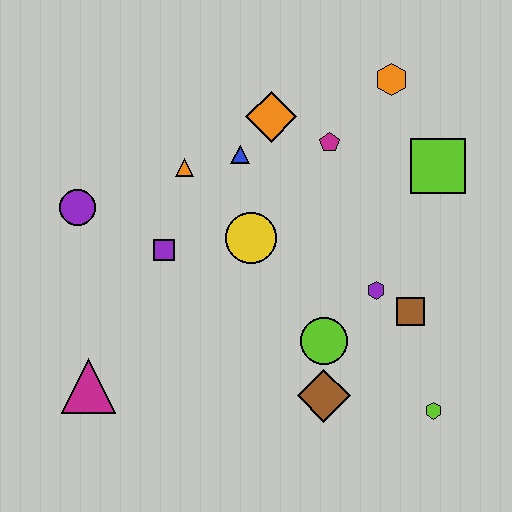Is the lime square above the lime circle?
Yes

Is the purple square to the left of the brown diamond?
Yes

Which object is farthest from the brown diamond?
The orange hexagon is farthest from the brown diamond.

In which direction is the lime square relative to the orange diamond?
The lime square is to the right of the orange diamond.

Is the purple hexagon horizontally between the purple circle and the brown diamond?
No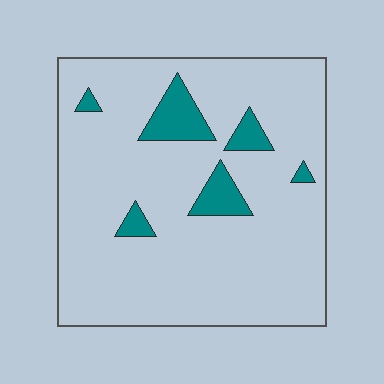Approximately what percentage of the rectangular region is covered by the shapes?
Approximately 10%.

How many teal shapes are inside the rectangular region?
6.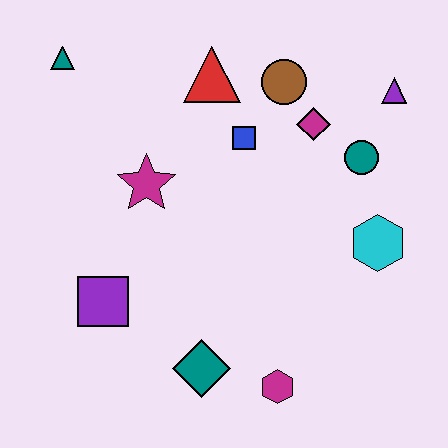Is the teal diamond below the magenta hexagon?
No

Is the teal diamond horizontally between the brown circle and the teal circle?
No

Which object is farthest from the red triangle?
The magenta hexagon is farthest from the red triangle.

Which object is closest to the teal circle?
The magenta diamond is closest to the teal circle.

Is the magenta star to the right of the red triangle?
No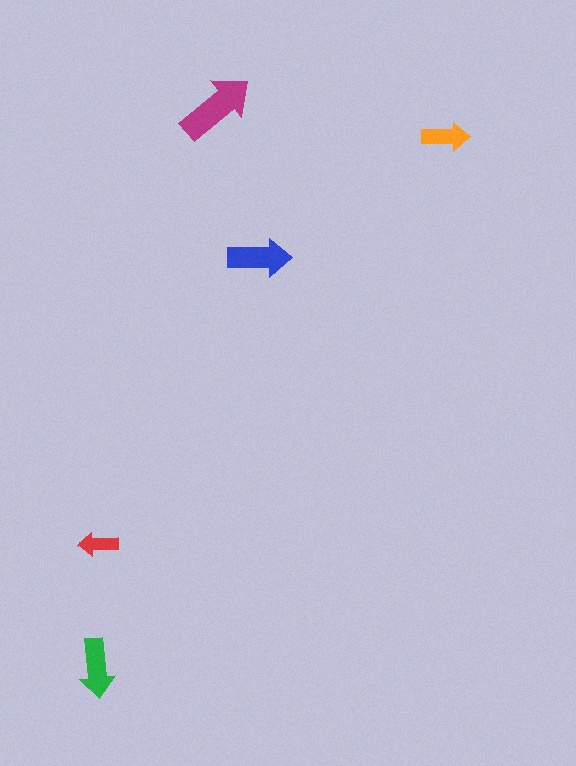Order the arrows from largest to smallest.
the magenta one, the blue one, the green one, the orange one, the red one.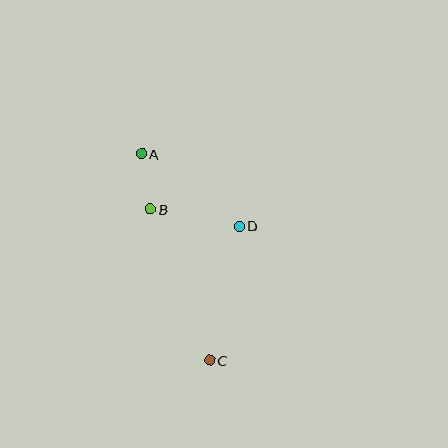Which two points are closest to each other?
Points A and B are closest to each other.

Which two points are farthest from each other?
Points A and C are farthest from each other.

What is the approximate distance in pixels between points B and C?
The distance between B and C is approximately 162 pixels.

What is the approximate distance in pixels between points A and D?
The distance between A and D is approximately 121 pixels.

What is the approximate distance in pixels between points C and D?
The distance between C and D is approximately 138 pixels.